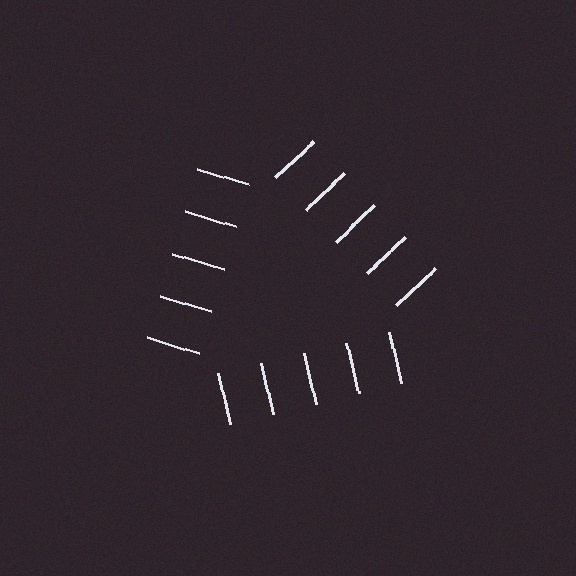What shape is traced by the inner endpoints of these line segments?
An illusory triangle — the line segments terminate on its edges but no continuous stroke is drawn.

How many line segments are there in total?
15 — 5 along each of the 3 edges.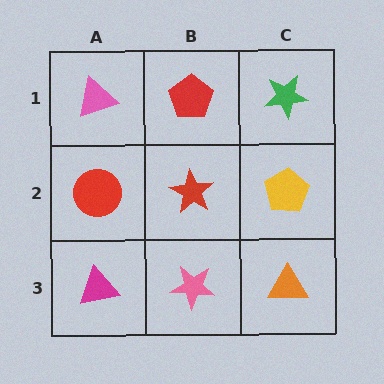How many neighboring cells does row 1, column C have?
2.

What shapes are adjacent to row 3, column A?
A red circle (row 2, column A), a pink star (row 3, column B).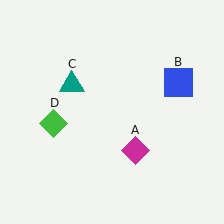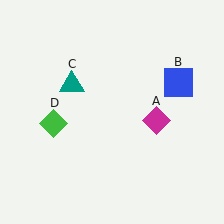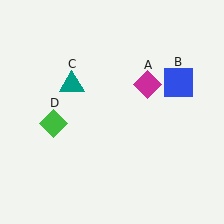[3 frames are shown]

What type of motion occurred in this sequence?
The magenta diamond (object A) rotated counterclockwise around the center of the scene.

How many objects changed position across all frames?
1 object changed position: magenta diamond (object A).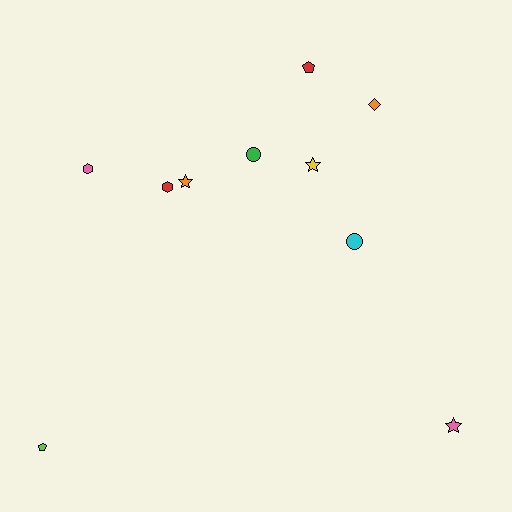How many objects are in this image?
There are 10 objects.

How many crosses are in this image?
There are no crosses.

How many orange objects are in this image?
There are 2 orange objects.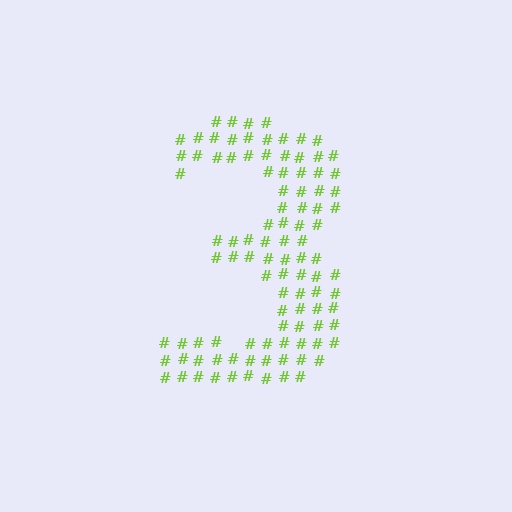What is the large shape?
The large shape is the digit 3.